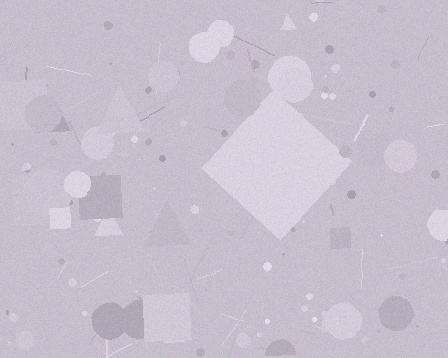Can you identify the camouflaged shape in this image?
The camouflaged shape is a diamond.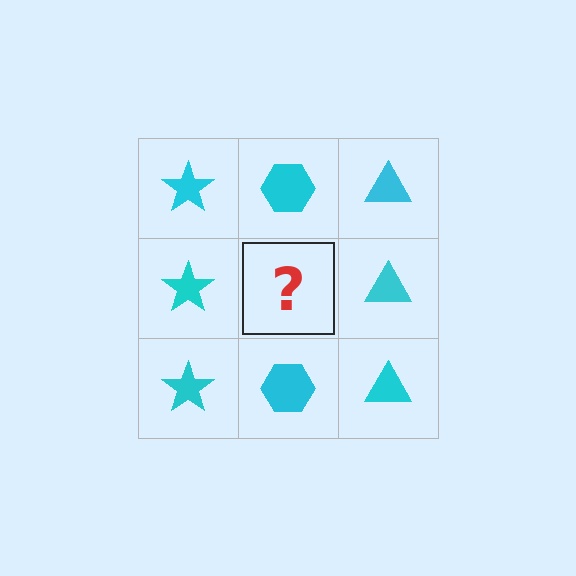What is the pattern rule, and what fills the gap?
The rule is that each column has a consistent shape. The gap should be filled with a cyan hexagon.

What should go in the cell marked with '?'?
The missing cell should contain a cyan hexagon.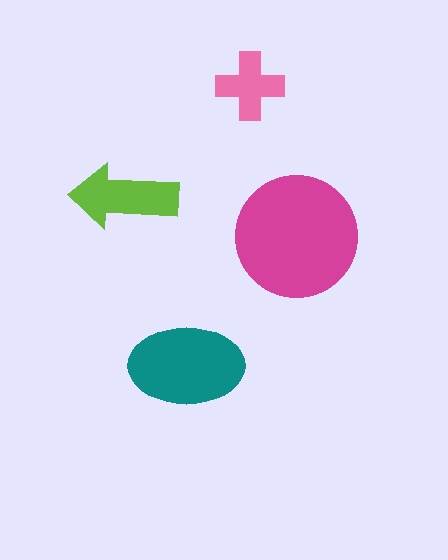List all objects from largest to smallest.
The magenta circle, the teal ellipse, the lime arrow, the pink cross.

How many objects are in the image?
There are 4 objects in the image.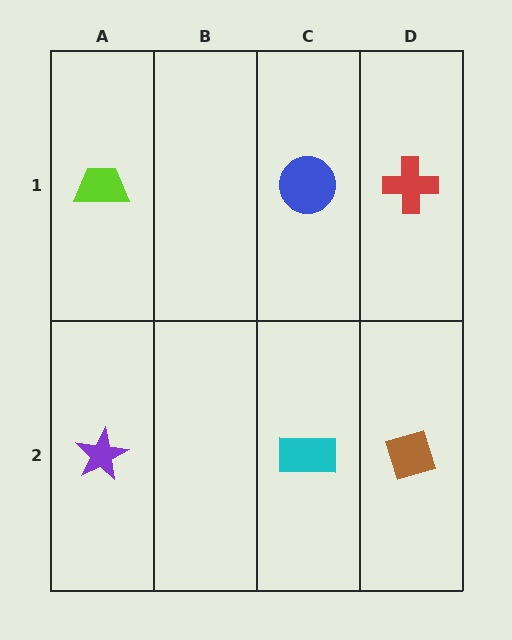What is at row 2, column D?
A brown diamond.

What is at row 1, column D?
A red cross.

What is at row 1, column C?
A blue circle.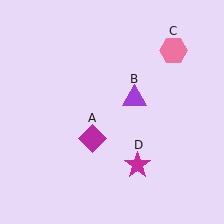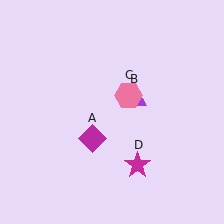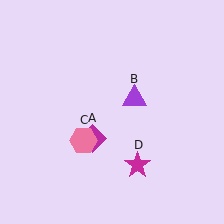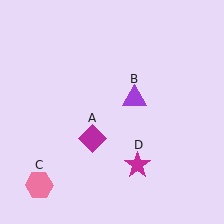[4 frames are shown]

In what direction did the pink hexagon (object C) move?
The pink hexagon (object C) moved down and to the left.